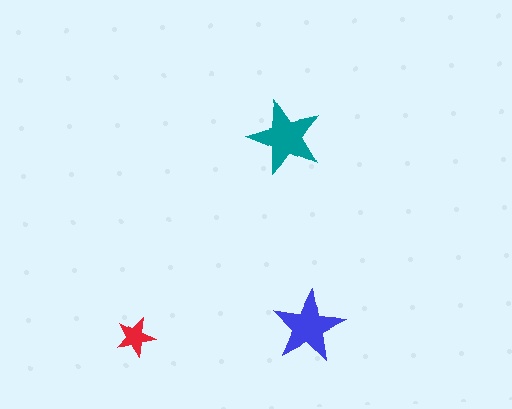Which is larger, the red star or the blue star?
The blue one.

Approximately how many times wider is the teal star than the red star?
About 2 times wider.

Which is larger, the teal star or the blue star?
The teal one.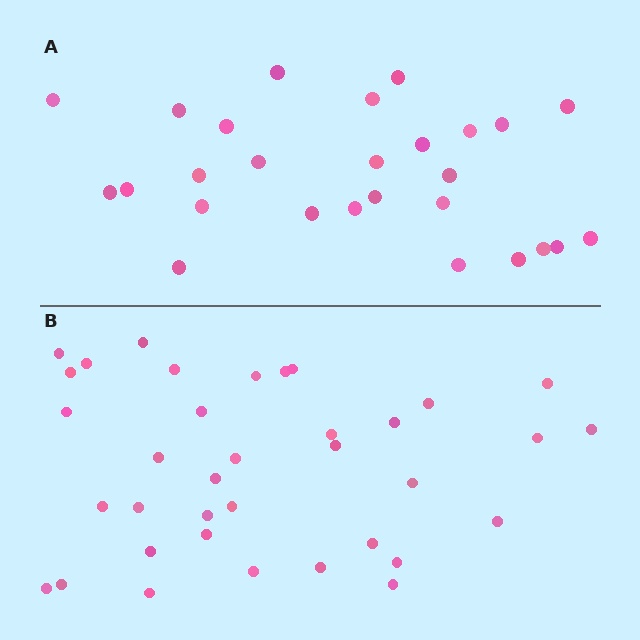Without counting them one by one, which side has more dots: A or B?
Region B (the bottom region) has more dots.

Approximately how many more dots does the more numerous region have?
Region B has roughly 8 or so more dots than region A.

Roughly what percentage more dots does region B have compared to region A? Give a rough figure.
About 35% more.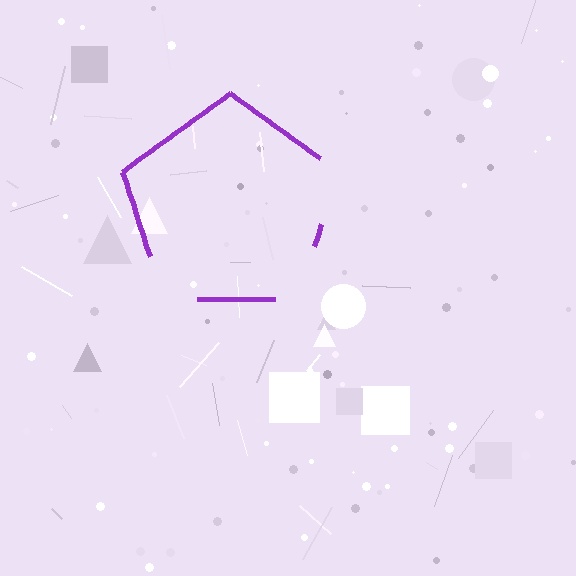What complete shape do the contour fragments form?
The contour fragments form a pentagon.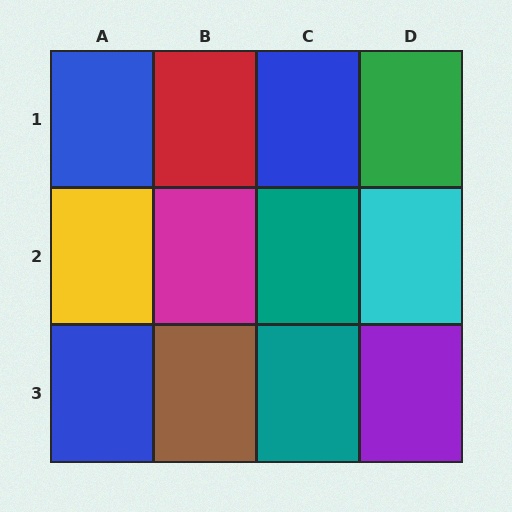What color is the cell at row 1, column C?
Blue.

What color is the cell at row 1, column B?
Red.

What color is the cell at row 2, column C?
Teal.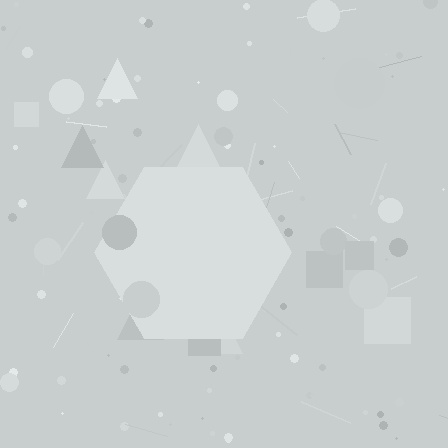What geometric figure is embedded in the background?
A hexagon is embedded in the background.